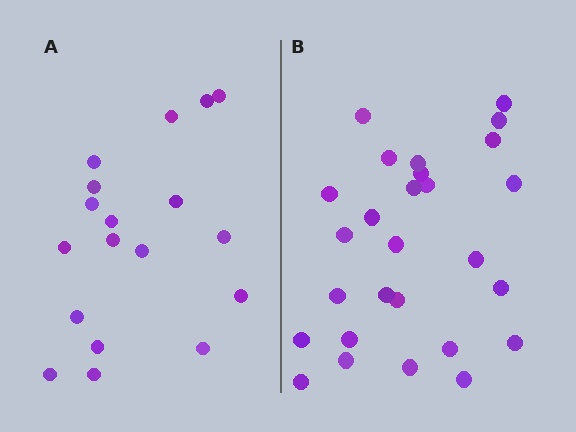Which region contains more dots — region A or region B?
Region B (the right region) has more dots.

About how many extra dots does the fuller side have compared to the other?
Region B has roughly 8 or so more dots than region A.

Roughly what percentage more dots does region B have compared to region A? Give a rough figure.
About 50% more.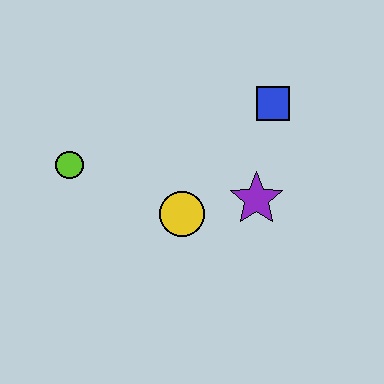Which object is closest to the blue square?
The purple star is closest to the blue square.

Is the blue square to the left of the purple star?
No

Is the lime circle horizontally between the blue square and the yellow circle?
No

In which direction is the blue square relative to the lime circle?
The blue square is to the right of the lime circle.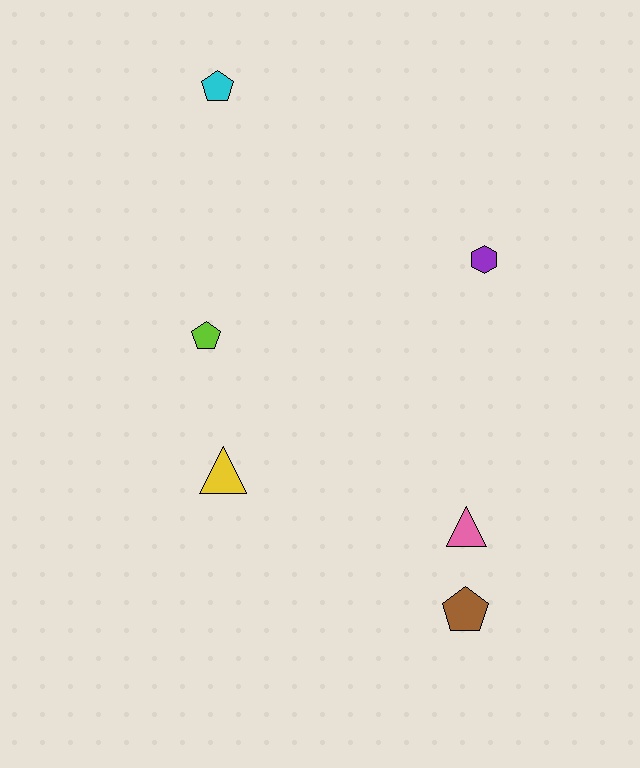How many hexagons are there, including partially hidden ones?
There is 1 hexagon.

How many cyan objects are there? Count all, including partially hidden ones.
There is 1 cyan object.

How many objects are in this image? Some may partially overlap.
There are 6 objects.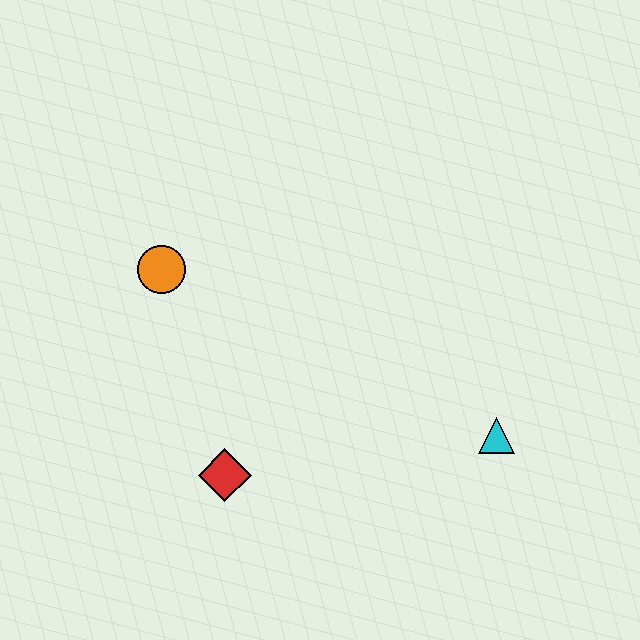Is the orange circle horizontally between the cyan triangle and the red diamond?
No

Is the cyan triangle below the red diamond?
No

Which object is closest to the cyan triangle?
The red diamond is closest to the cyan triangle.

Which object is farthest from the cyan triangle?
The orange circle is farthest from the cyan triangle.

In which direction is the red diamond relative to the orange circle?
The red diamond is below the orange circle.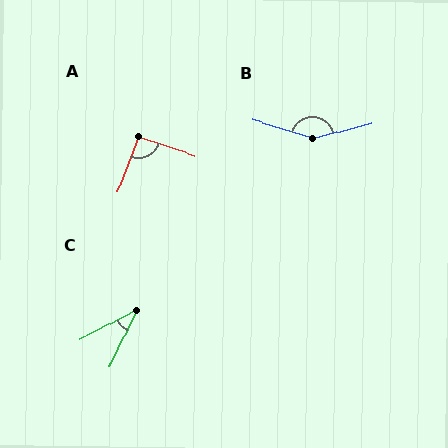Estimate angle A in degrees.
Approximately 92 degrees.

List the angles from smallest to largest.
C (37°), A (92°), B (148°).